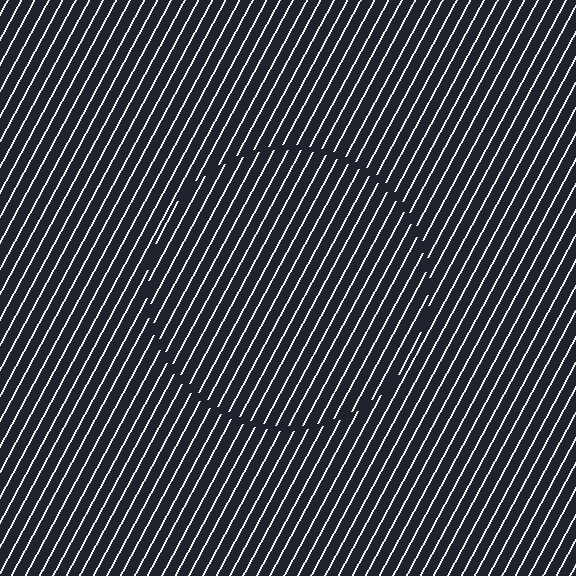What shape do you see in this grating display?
An illusory circle. The interior of the shape contains the same grating, shifted by half a period — the contour is defined by the phase discontinuity where line-ends from the inner and outer gratings abut.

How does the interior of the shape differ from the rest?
The interior of the shape contains the same grating, shifted by half a period — the contour is defined by the phase discontinuity where line-ends from the inner and outer gratings abut.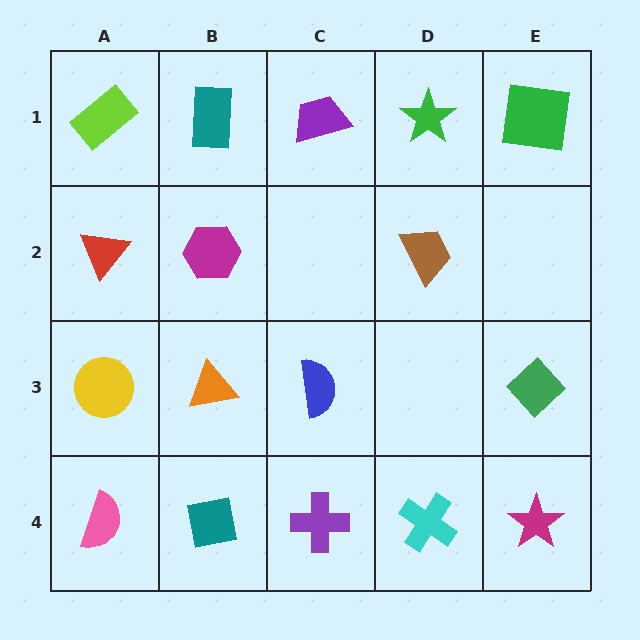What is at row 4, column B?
A teal square.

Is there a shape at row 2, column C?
No, that cell is empty.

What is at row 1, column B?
A teal rectangle.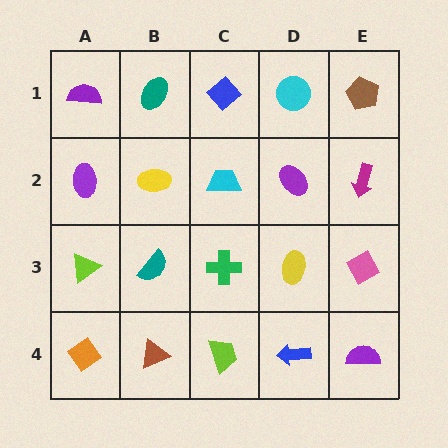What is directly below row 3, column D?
A blue arrow.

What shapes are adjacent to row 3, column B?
A yellow ellipse (row 2, column B), a brown triangle (row 4, column B), a lime triangle (row 3, column A), a green cross (row 3, column C).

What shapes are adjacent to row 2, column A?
A purple semicircle (row 1, column A), a lime triangle (row 3, column A), a yellow ellipse (row 2, column B).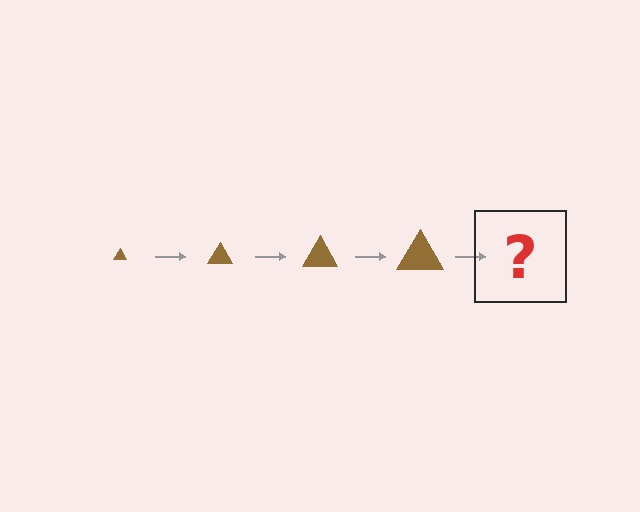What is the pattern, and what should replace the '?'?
The pattern is that the triangle gets progressively larger each step. The '?' should be a brown triangle, larger than the previous one.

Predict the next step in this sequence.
The next step is a brown triangle, larger than the previous one.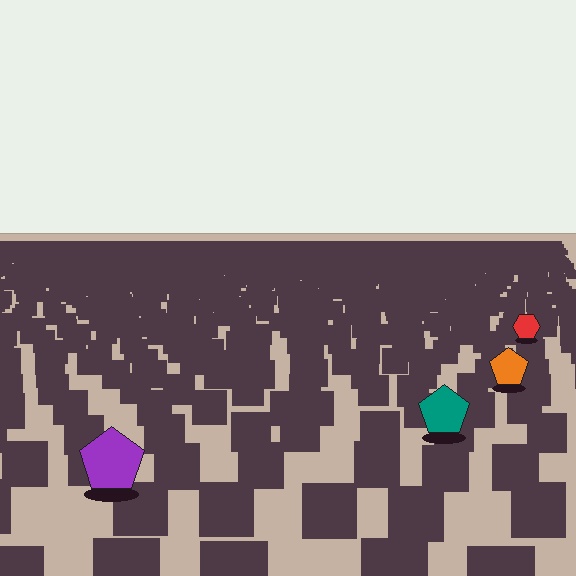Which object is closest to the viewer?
The purple pentagon is closest. The texture marks near it are larger and more spread out.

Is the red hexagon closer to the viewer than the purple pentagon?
No. The purple pentagon is closer — you can tell from the texture gradient: the ground texture is coarser near it.